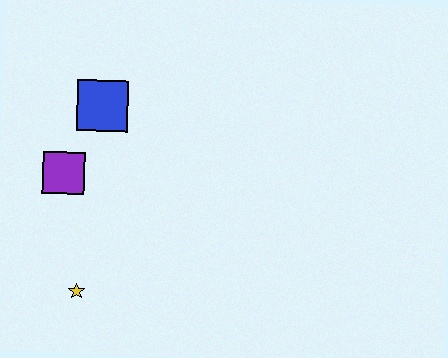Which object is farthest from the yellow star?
The blue square is farthest from the yellow star.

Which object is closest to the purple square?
The blue square is closest to the purple square.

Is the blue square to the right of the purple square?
Yes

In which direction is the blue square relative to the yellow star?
The blue square is above the yellow star.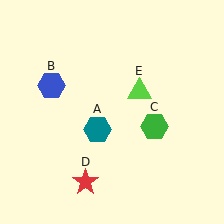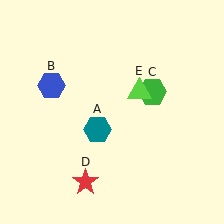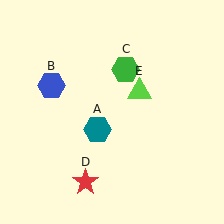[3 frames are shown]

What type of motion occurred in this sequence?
The green hexagon (object C) rotated counterclockwise around the center of the scene.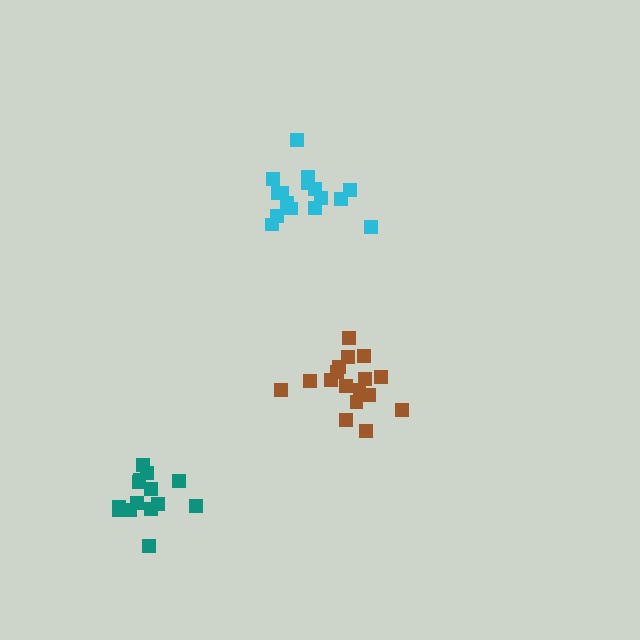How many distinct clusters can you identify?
There are 3 distinct clusters.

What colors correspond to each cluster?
The clusters are colored: brown, cyan, teal.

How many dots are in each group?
Group 1: 17 dots, Group 2: 17 dots, Group 3: 14 dots (48 total).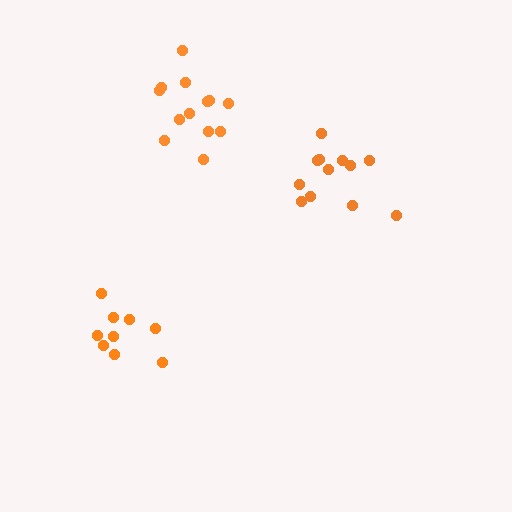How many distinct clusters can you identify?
There are 3 distinct clusters.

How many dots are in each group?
Group 1: 12 dots, Group 2: 9 dots, Group 3: 13 dots (34 total).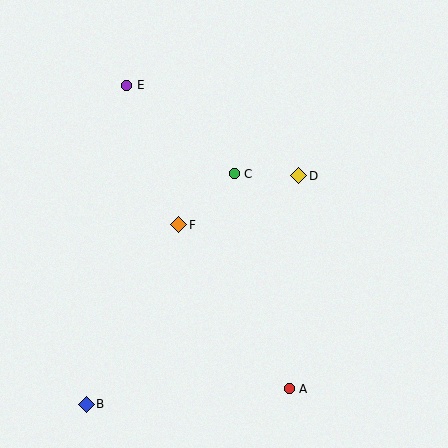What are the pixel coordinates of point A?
Point A is at (289, 389).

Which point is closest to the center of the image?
Point F at (179, 225) is closest to the center.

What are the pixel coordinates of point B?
Point B is at (86, 404).